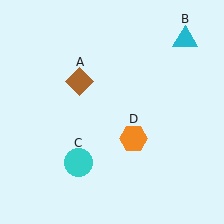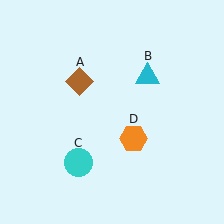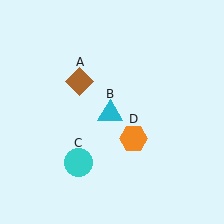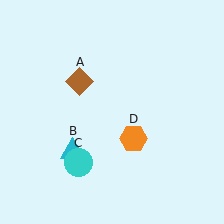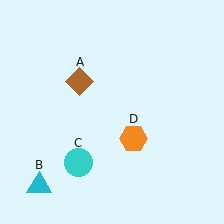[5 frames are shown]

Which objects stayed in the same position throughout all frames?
Brown diamond (object A) and cyan circle (object C) and orange hexagon (object D) remained stationary.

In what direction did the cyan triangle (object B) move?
The cyan triangle (object B) moved down and to the left.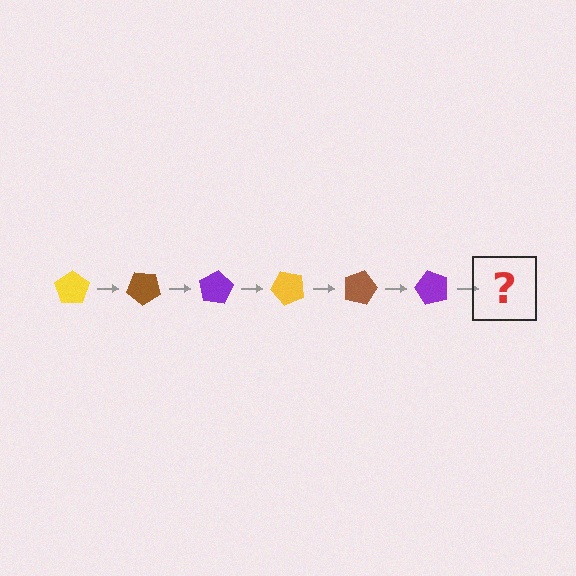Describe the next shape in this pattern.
It should be a yellow pentagon, rotated 240 degrees from the start.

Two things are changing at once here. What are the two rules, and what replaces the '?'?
The two rules are that it rotates 40 degrees each step and the color cycles through yellow, brown, and purple. The '?' should be a yellow pentagon, rotated 240 degrees from the start.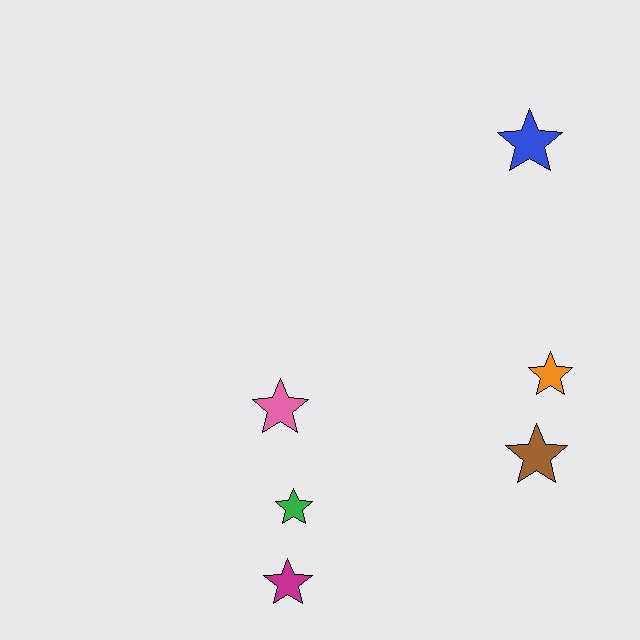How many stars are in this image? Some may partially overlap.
There are 6 stars.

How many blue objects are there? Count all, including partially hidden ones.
There is 1 blue object.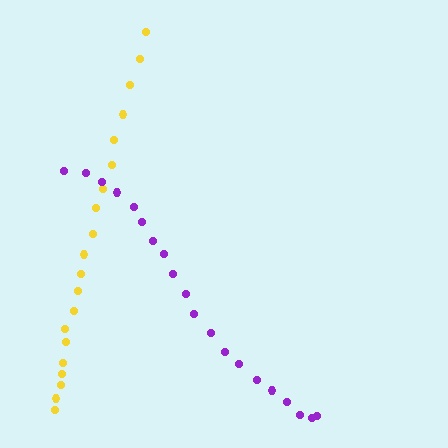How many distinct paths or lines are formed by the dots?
There are 2 distinct paths.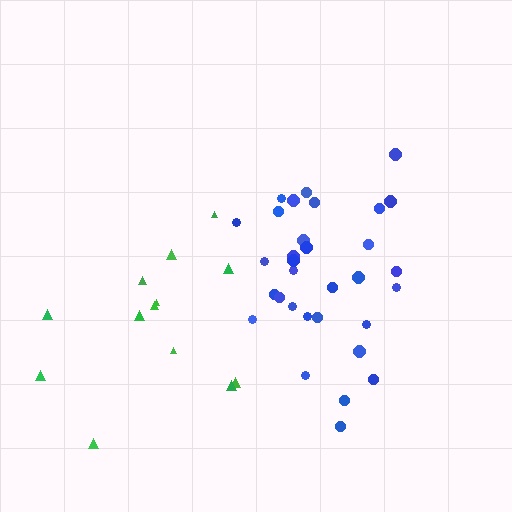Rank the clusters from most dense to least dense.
blue, green.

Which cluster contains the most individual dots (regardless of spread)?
Blue (32).